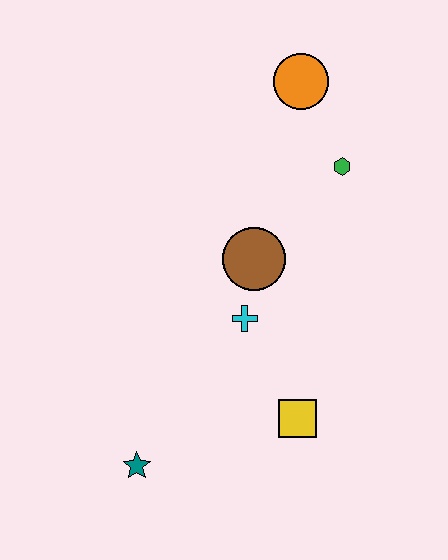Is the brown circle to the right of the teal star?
Yes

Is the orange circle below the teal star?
No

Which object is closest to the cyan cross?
The brown circle is closest to the cyan cross.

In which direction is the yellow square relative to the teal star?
The yellow square is to the right of the teal star.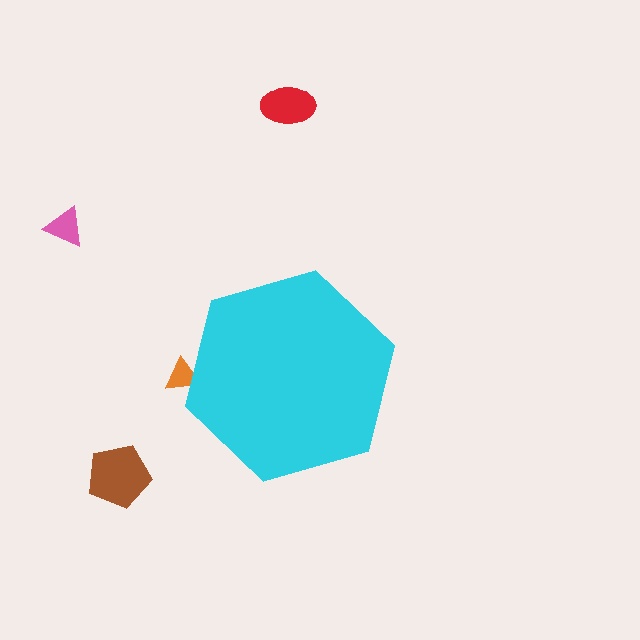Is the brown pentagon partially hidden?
No, the brown pentagon is fully visible.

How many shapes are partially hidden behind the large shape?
1 shape is partially hidden.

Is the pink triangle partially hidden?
No, the pink triangle is fully visible.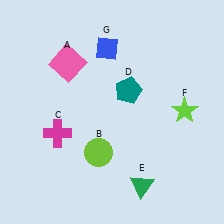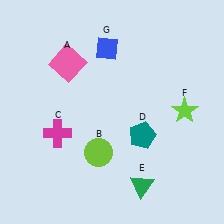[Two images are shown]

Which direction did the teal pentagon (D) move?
The teal pentagon (D) moved down.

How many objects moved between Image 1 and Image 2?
1 object moved between the two images.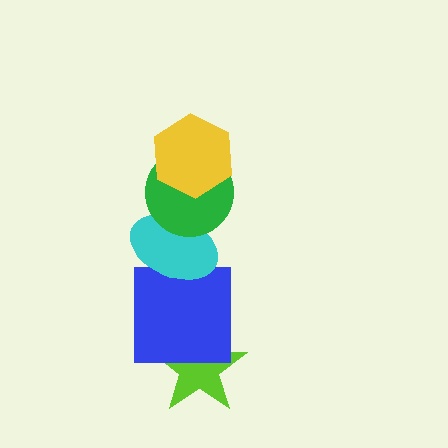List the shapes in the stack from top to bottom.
From top to bottom: the yellow hexagon, the green circle, the cyan ellipse, the blue square, the lime star.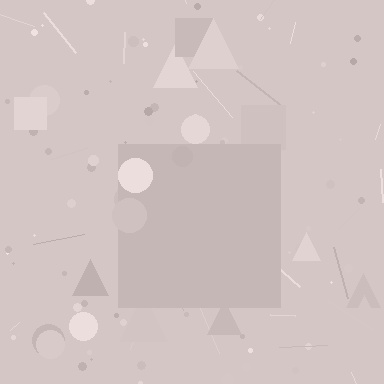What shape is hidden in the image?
A square is hidden in the image.